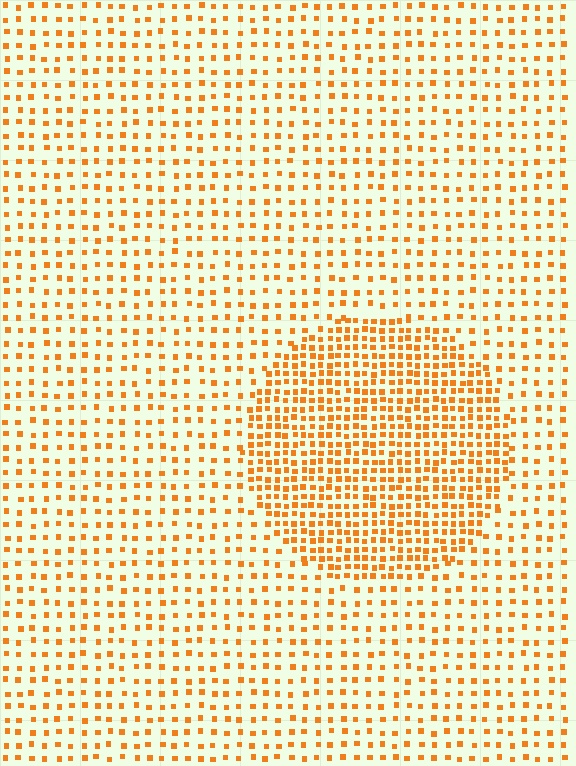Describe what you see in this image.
The image contains small orange elements arranged at two different densities. A circle-shaped region is visible where the elements are more densely packed than the surrounding area.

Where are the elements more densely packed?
The elements are more densely packed inside the circle boundary.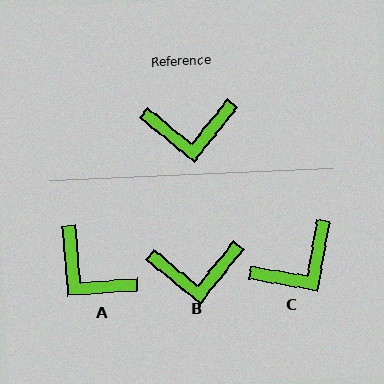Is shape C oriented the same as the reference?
No, it is off by about 29 degrees.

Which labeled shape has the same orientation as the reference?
B.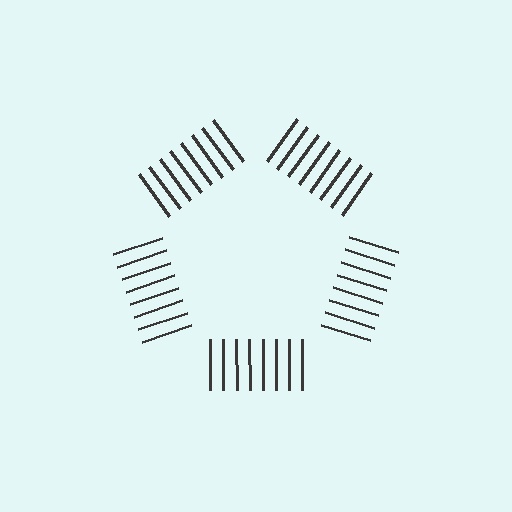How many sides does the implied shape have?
5 sides — the line-ends trace a pentagon.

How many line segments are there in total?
40 — 8 along each of the 5 edges.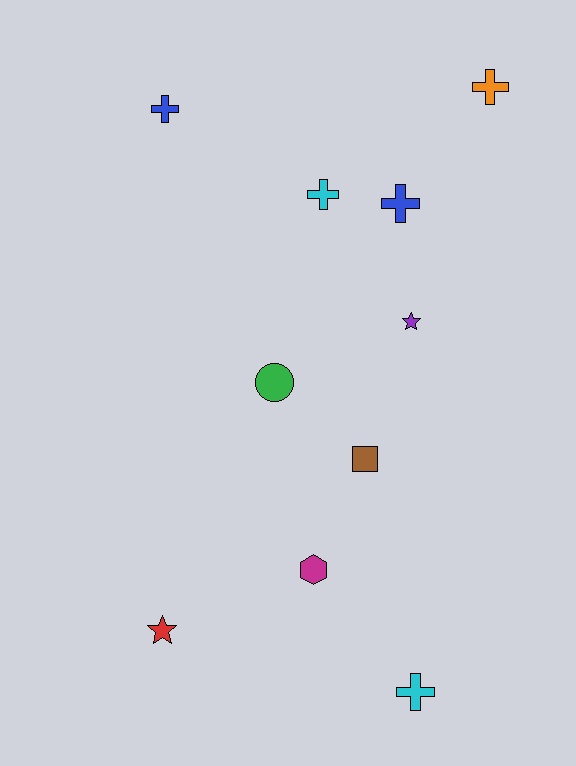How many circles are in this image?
There is 1 circle.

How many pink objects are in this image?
There are no pink objects.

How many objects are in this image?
There are 10 objects.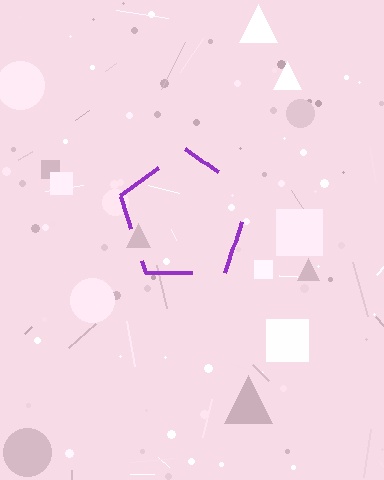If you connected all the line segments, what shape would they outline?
They would outline a pentagon.